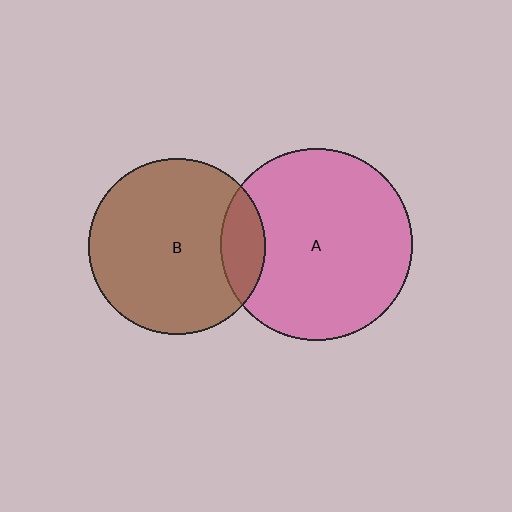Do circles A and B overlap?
Yes.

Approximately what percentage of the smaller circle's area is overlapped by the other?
Approximately 15%.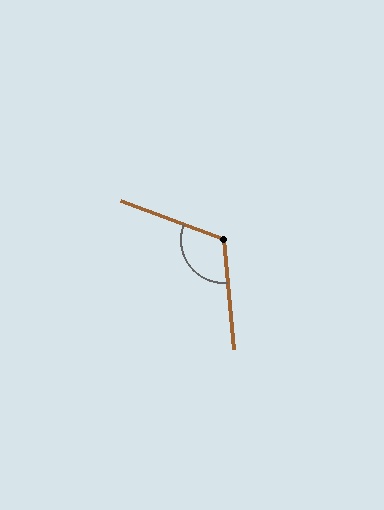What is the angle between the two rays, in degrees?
Approximately 115 degrees.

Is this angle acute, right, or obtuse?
It is obtuse.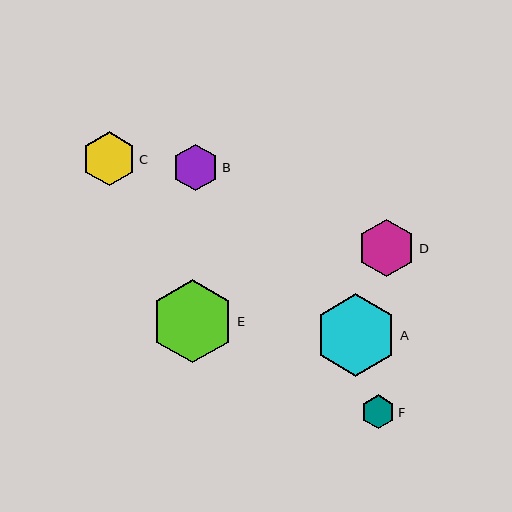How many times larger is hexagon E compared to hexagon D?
Hexagon E is approximately 1.4 times the size of hexagon D.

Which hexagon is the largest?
Hexagon E is the largest with a size of approximately 83 pixels.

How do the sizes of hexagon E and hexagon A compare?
Hexagon E and hexagon A are approximately the same size.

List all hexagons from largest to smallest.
From largest to smallest: E, A, D, C, B, F.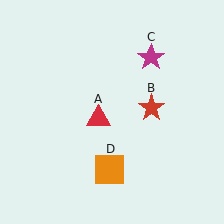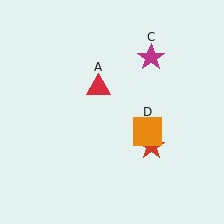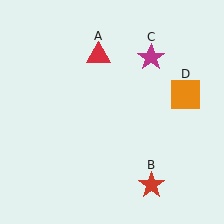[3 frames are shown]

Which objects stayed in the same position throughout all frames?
Magenta star (object C) remained stationary.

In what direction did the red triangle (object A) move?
The red triangle (object A) moved up.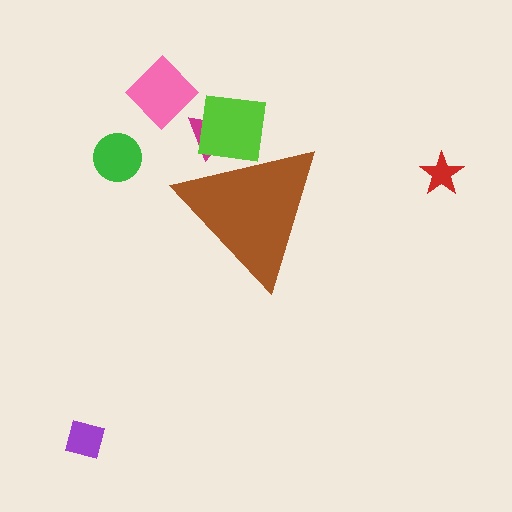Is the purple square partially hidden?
No, the purple square is fully visible.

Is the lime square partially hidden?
Yes, the lime square is partially hidden behind the brown triangle.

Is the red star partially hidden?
No, the red star is fully visible.